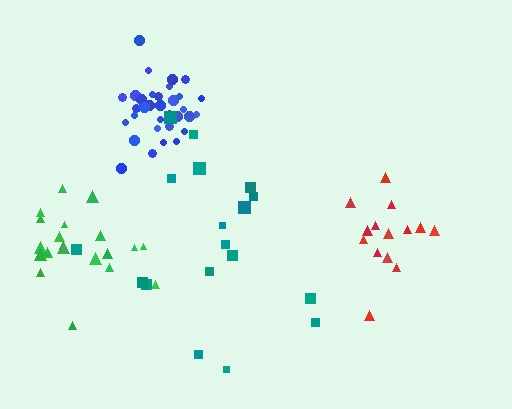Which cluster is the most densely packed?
Blue.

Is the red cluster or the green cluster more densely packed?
Green.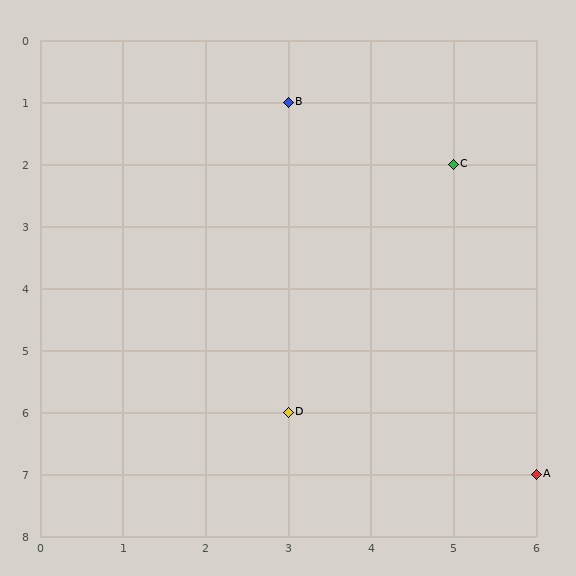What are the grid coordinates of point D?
Point D is at grid coordinates (3, 6).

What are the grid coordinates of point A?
Point A is at grid coordinates (6, 7).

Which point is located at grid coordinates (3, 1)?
Point B is at (3, 1).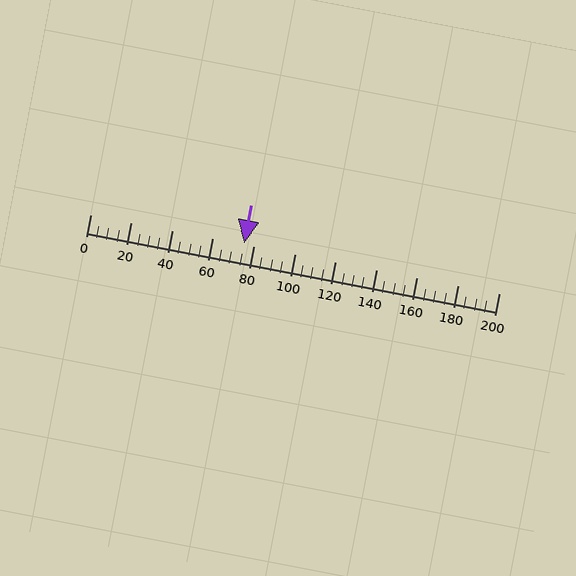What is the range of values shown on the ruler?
The ruler shows values from 0 to 200.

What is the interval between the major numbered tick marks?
The major tick marks are spaced 20 units apart.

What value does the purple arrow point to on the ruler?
The purple arrow points to approximately 75.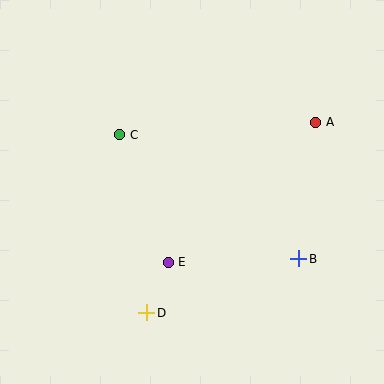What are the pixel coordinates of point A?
Point A is at (316, 122).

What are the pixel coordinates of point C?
Point C is at (120, 135).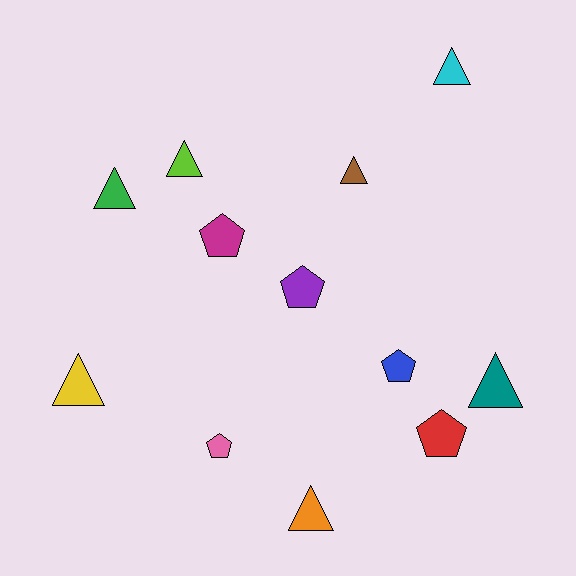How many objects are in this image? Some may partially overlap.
There are 12 objects.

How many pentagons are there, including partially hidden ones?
There are 5 pentagons.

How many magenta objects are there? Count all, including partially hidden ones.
There is 1 magenta object.